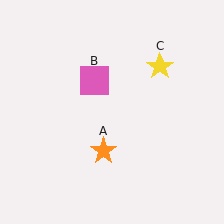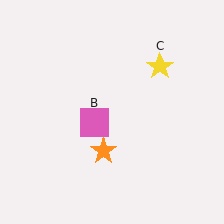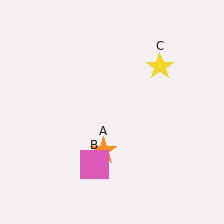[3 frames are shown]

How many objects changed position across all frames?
1 object changed position: pink square (object B).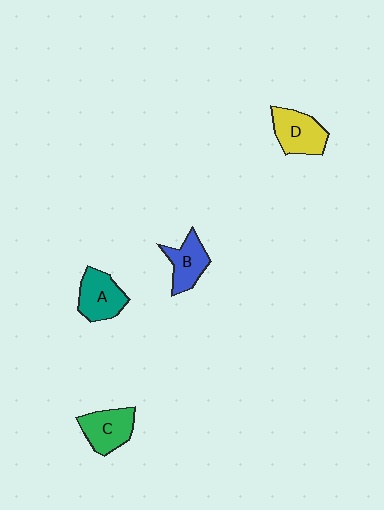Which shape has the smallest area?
Shape B (blue).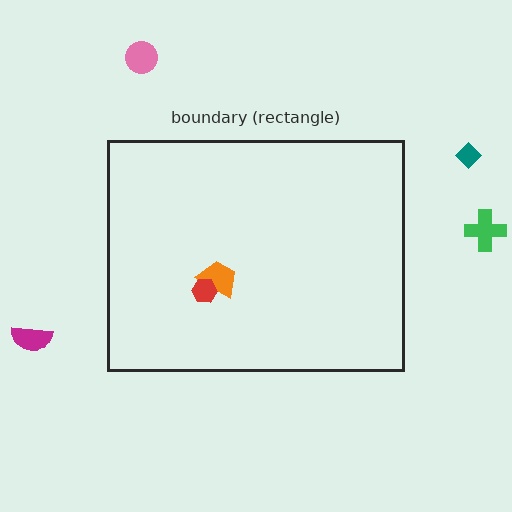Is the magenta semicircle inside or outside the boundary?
Outside.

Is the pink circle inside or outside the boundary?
Outside.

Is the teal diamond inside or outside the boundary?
Outside.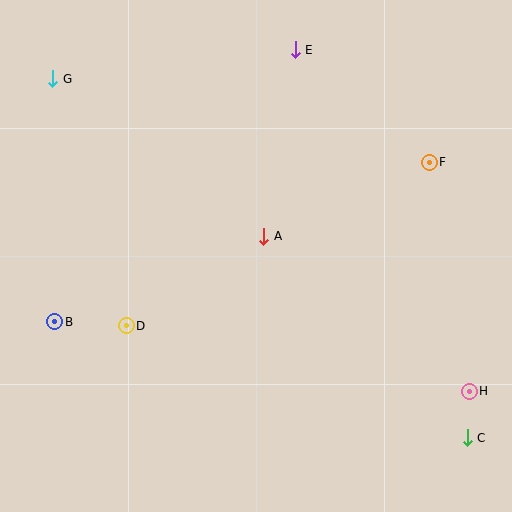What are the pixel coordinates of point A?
Point A is at (264, 236).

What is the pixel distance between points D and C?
The distance between D and C is 359 pixels.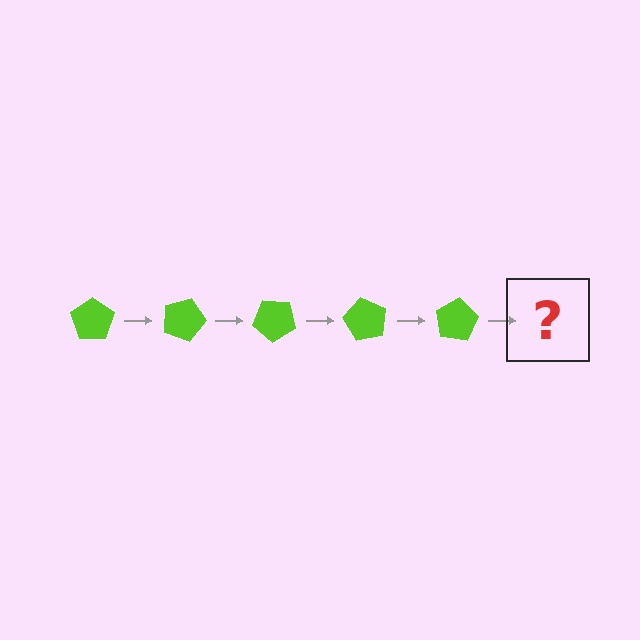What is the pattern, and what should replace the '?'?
The pattern is that the pentagon rotates 20 degrees each step. The '?' should be a lime pentagon rotated 100 degrees.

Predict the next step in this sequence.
The next step is a lime pentagon rotated 100 degrees.